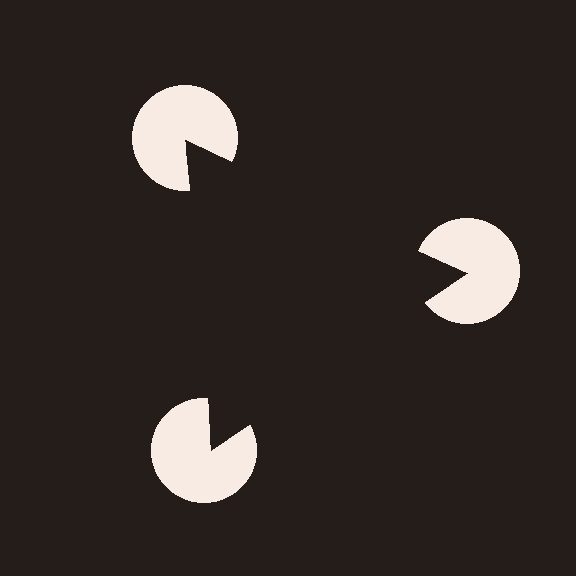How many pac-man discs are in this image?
There are 3 — one at each vertex of the illusory triangle.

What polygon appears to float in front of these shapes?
An illusory triangle — its edges are inferred from the aligned wedge cuts in the pac-man discs, not physically drawn.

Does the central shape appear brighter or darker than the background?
It typically appears slightly darker than the background, even though no actual brightness change is drawn.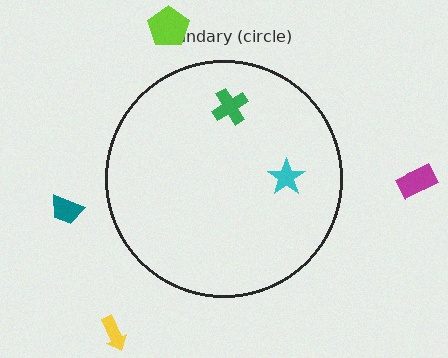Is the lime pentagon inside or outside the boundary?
Outside.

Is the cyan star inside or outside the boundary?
Inside.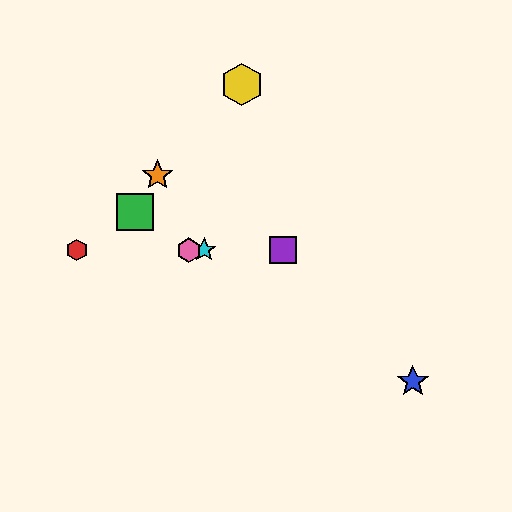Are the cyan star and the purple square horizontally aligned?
Yes, both are at y≈250.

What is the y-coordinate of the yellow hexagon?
The yellow hexagon is at y≈85.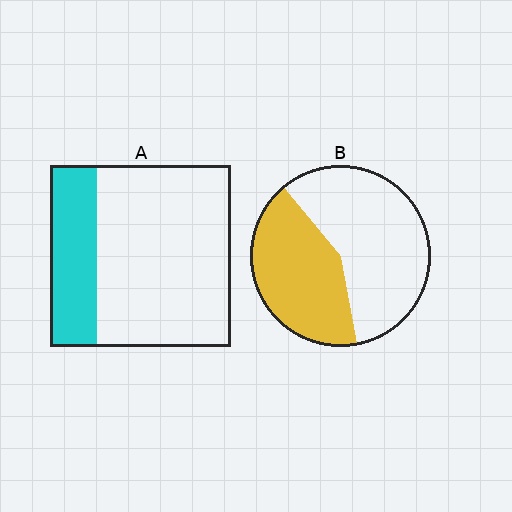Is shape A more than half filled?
No.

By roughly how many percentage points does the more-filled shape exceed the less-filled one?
By roughly 15 percentage points (B over A).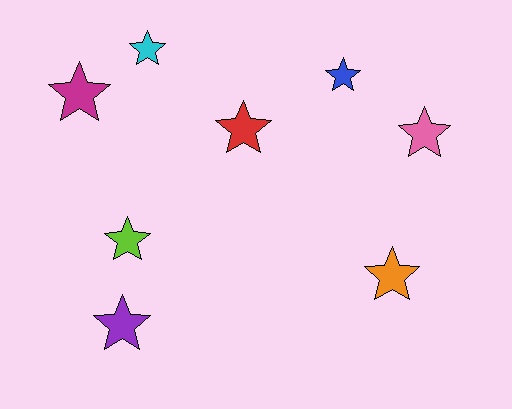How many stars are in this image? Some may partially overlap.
There are 8 stars.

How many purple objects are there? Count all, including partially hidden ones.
There is 1 purple object.